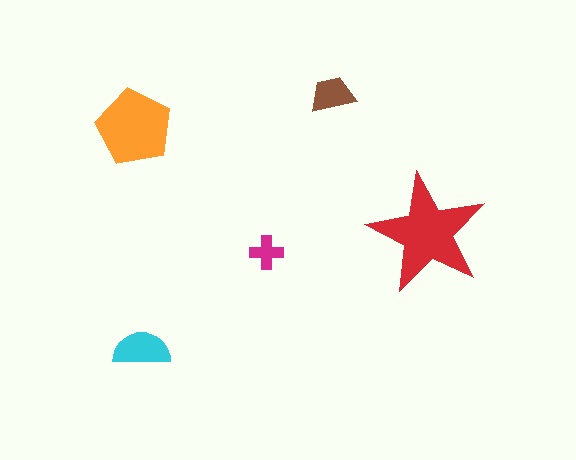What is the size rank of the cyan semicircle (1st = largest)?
3rd.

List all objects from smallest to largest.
The magenta cross, the brown trapezoid, the cyan semicircle, the orange pentagon, the red star.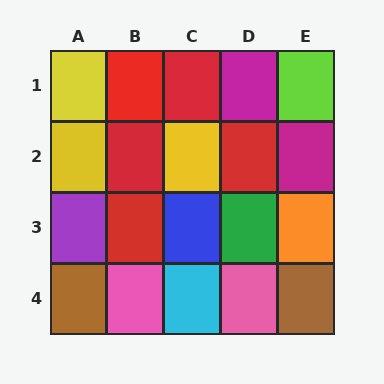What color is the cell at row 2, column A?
Yellow.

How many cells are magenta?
2 cells are magenta.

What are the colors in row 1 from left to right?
Yellow, red, red, magenta, lime.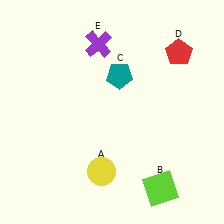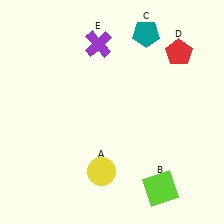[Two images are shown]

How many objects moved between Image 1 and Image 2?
1 object moved between the two images.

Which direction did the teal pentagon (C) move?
The teal pentagon (C) moved up.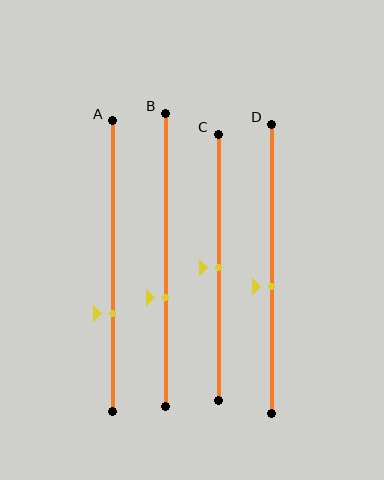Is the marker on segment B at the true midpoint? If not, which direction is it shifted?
No, the marker on segment B is shifted downward by about 13% of the segment length.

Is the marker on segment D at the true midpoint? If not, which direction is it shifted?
No, the marker on segment D is shifted downward by about 6% of the segment length.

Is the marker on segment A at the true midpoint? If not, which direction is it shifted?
No, the marker on segment A is shifted downward by about 16% of the segment length.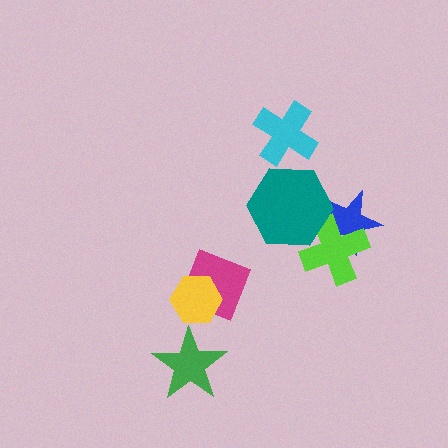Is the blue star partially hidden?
Yes, it is partially covered by another shape.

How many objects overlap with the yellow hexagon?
1 object overlaps with the yellow hexagon.